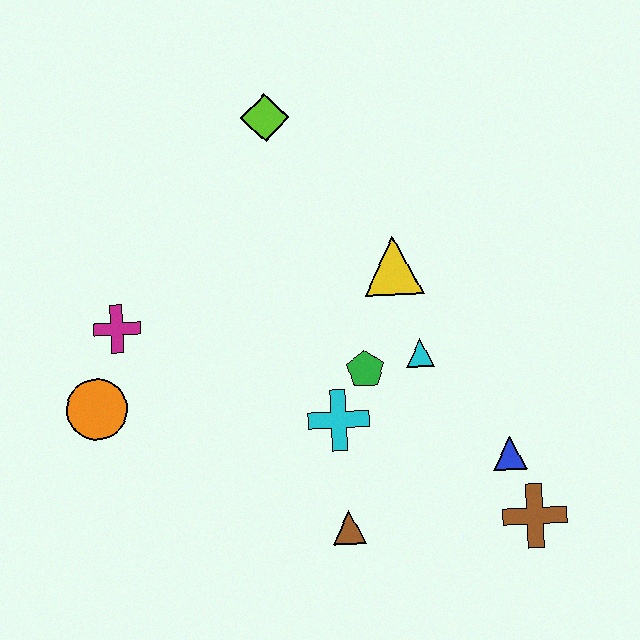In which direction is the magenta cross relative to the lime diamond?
The magenta cross is below the lime diamond.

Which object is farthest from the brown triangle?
The lime diamond is farthest from the brown triangle.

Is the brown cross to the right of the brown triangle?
Yes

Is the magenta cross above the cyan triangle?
Yes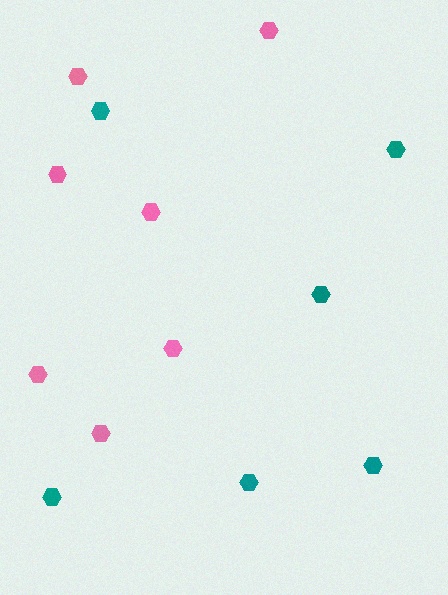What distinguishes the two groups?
There are 2 groups: one group of teal hexagons (6) and one group of pink hexagons (7).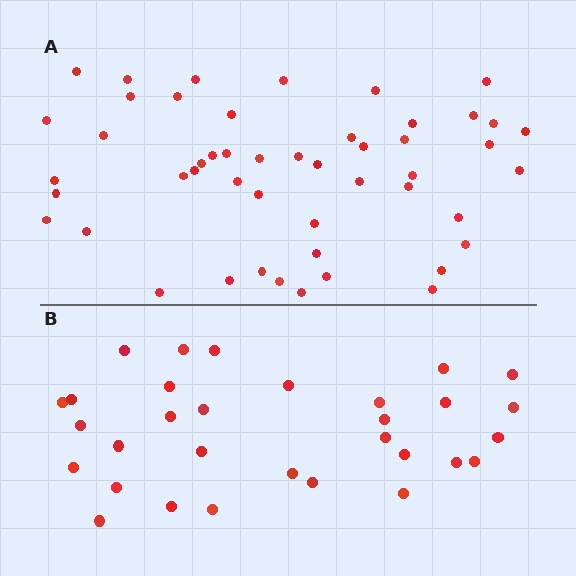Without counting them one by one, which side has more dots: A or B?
Region A (the top region) has more dots.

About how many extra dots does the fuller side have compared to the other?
Region A has approximately 20 more dots than region B.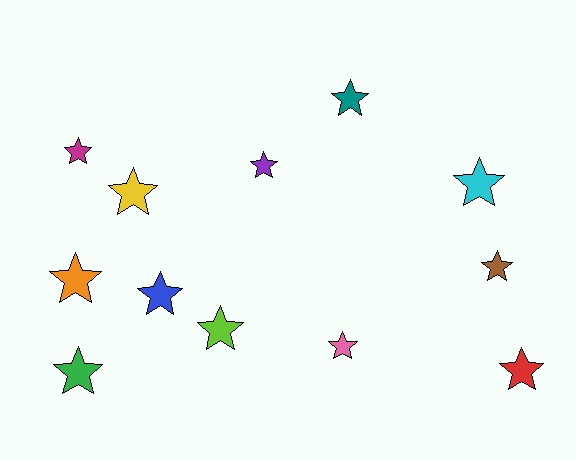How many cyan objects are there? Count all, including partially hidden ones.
There is 1 cyan object.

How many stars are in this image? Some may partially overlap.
There are 12 stars.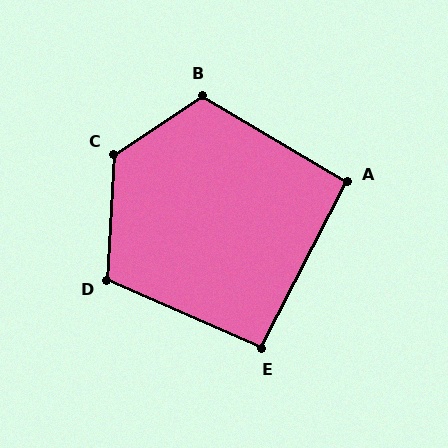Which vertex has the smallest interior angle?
E, at approximately 93 degrees.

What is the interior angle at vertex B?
Approximately 116 degrees (obtuse).